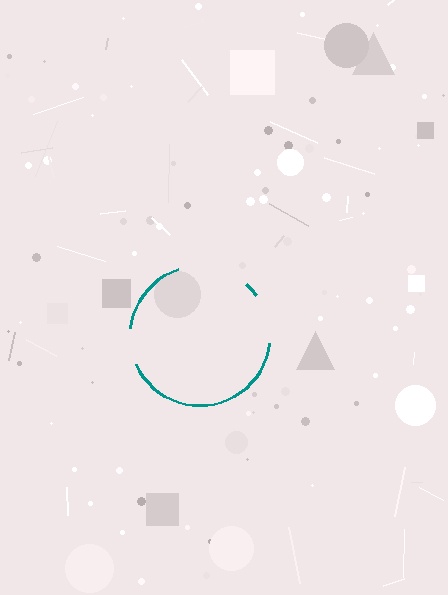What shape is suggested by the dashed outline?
The dashed outline suggests a circle.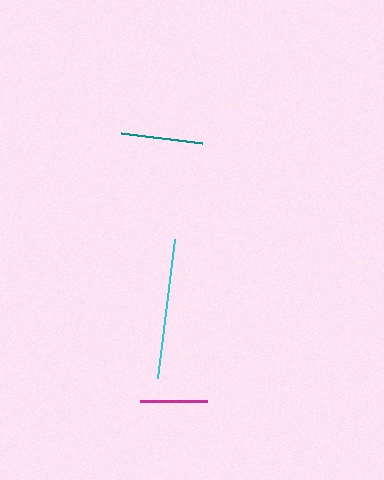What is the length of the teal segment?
The teal segment is approximately 81 pixels long.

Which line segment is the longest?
The cyan line is the longest at approximately 140 pixels.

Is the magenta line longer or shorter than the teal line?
The teal line is longer than the magenta line.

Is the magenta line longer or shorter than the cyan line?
The cyan line is longer than the magenta line.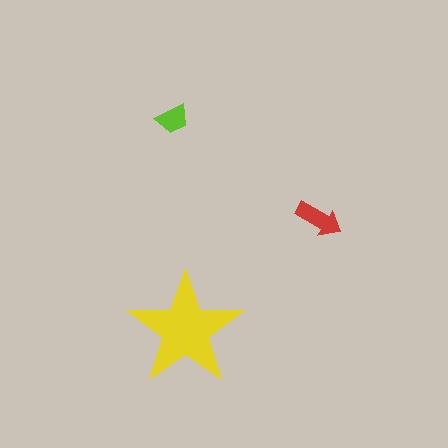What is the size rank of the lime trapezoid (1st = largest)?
3rd.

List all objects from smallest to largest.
The lime trapezoid, the red arrow, the yellow star.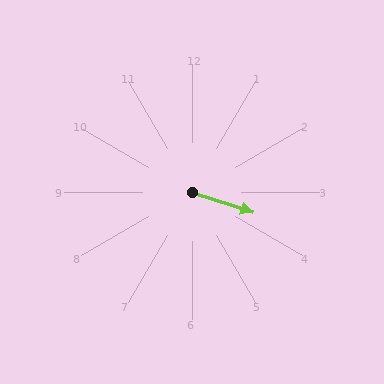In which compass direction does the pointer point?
East.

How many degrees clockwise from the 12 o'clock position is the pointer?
Approximately 108 degrees.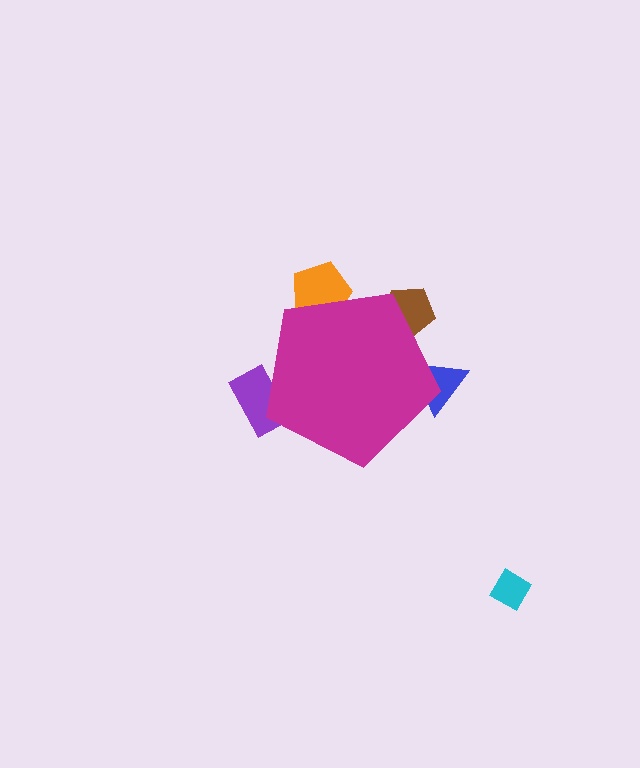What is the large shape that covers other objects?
A magenta pentagon.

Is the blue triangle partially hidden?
Yes, the blue triangle is partially hidden behind the magenta pentagon.